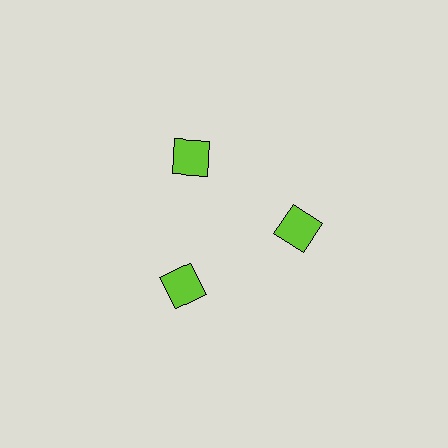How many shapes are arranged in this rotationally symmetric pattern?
There are 3 shapes, arranged in 3 groups of 1.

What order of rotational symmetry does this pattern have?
This pattern has 3-fold rotational symmetry.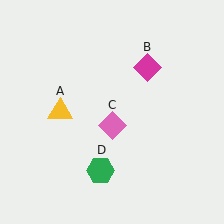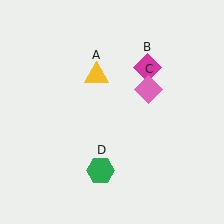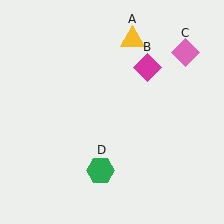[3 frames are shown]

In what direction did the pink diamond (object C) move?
The pink diamond (object C) moved up and to the right.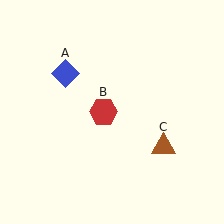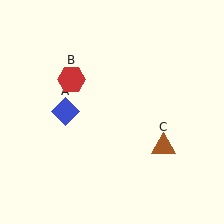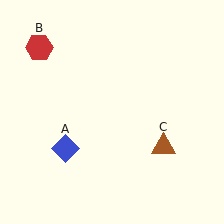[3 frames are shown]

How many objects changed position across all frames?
2 objects changed position: blue diamond (object A), red hexagon (object B).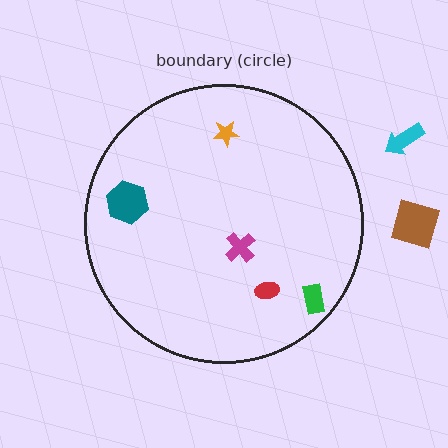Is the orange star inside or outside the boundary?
Inside.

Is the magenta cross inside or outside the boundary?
Inside.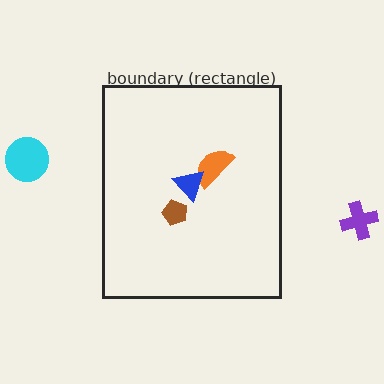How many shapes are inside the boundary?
3 inside, 2 outside.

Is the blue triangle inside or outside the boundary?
Inside.